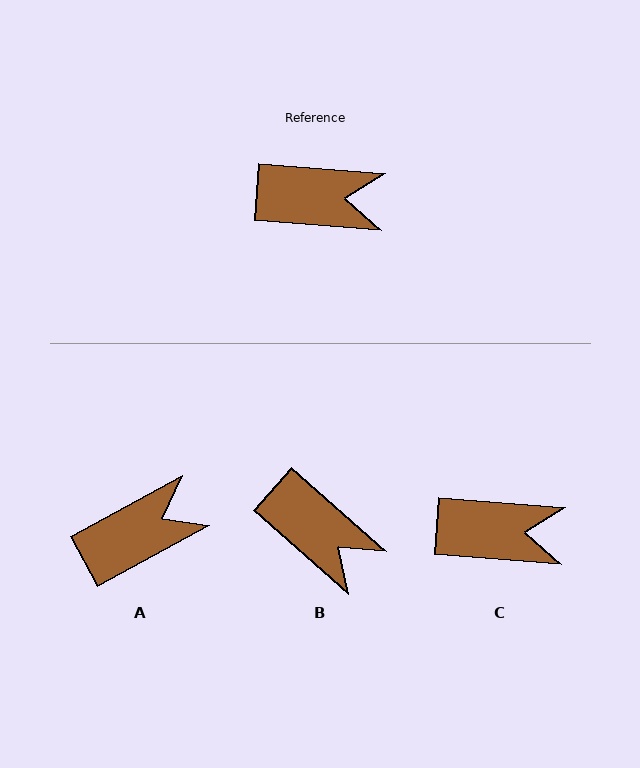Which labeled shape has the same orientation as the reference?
C.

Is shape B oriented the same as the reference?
No, it is off by about 37 degrees.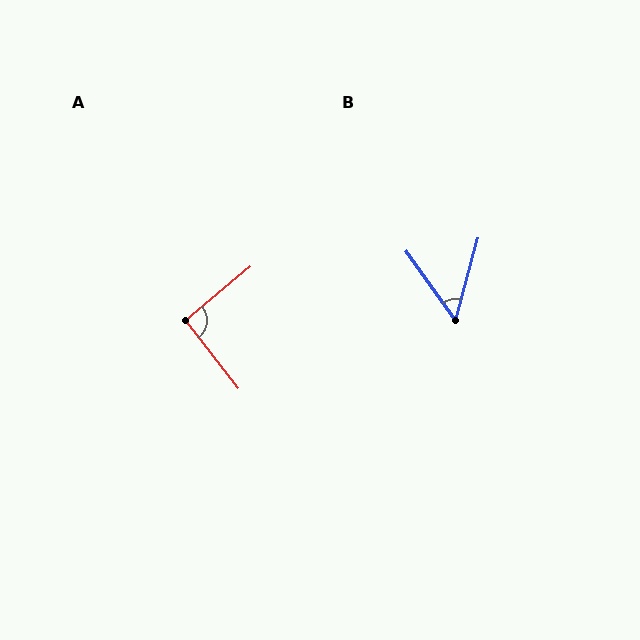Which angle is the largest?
A, at approximately 92 degrees.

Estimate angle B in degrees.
Approximately 51 degrees.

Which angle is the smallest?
B, at approximately 51 degrees.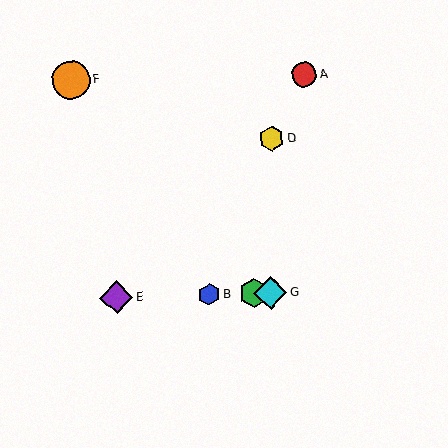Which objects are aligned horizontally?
Objects B, C, E, G are aligned horizontally.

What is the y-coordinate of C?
Object C is at y≈293.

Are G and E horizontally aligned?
Yes, both are at y≈293.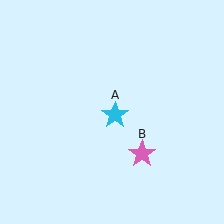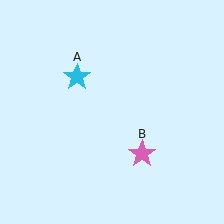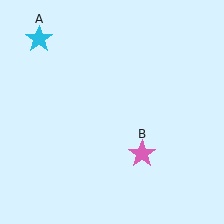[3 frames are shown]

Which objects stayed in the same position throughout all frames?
Pink star (object B) remained stationary.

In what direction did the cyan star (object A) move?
The cyan star (object A) moved up and to the left.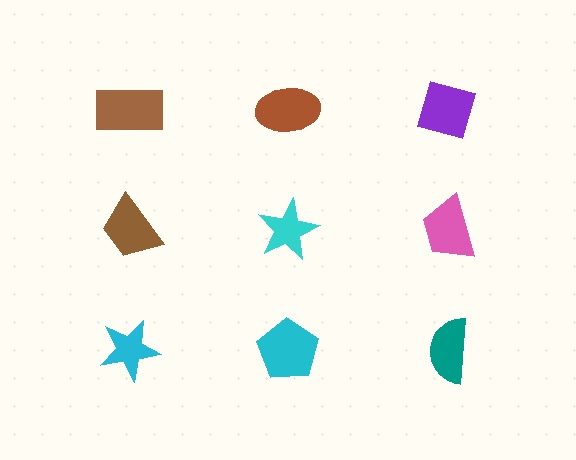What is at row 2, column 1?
A brown trapezoid.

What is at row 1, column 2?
A brown ellipse.